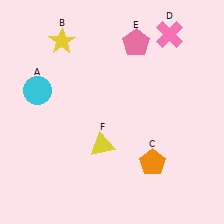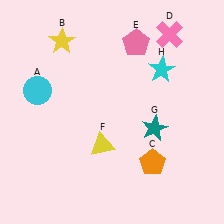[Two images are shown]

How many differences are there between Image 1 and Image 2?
There are 2 differences between the two images.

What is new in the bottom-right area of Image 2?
A teal star (G) was added in the bottom-right area of Image 2.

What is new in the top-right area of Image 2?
A cyan star (H) was added in the top-right area of Image 2.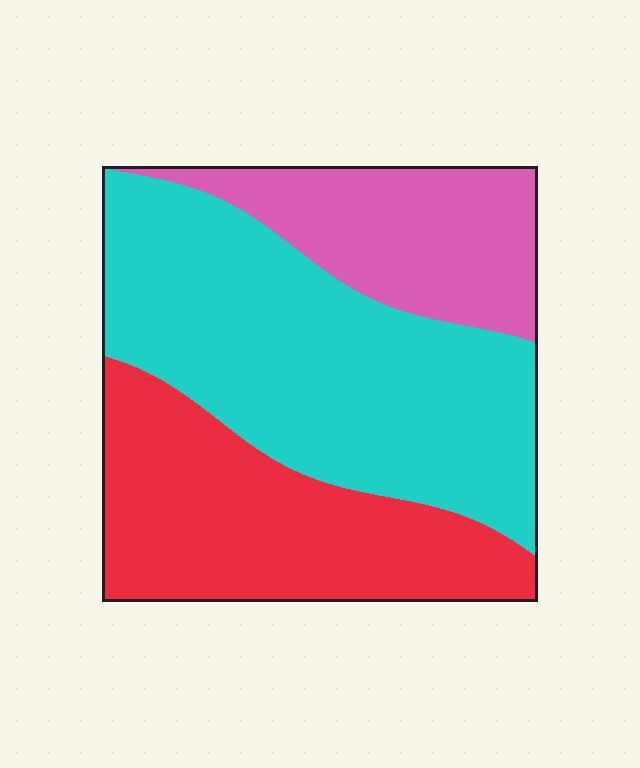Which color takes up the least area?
Pink, at roughly 20%.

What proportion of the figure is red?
Red covers roughly 30% of the figure.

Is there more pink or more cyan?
Cyan.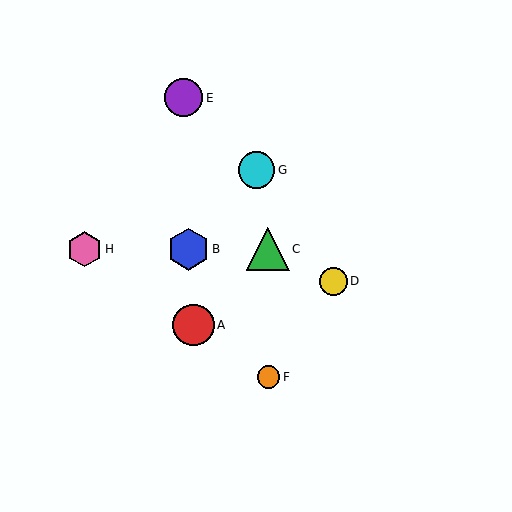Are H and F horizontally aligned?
No, H is at y≈249 and F is at y≈377.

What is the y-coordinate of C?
Object C is at y≈249.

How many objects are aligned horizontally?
3 objects (B, C, H) are aligned horizontally.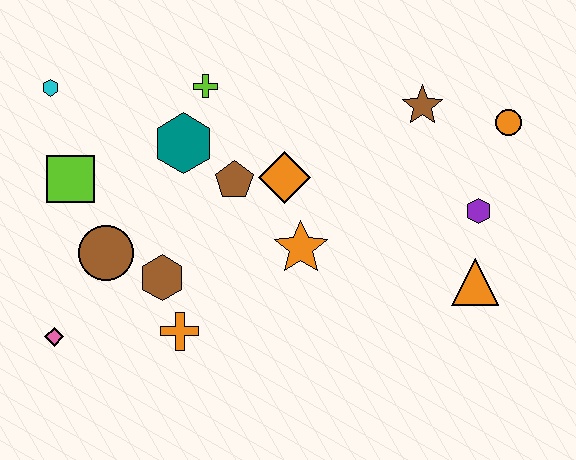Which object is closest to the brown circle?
The brown hexagon is closest to the brown circle.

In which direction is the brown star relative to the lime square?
The brown star is to the right of the lime square.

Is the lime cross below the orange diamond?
No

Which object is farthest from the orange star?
The cyan hexagon is farthest from the orange star.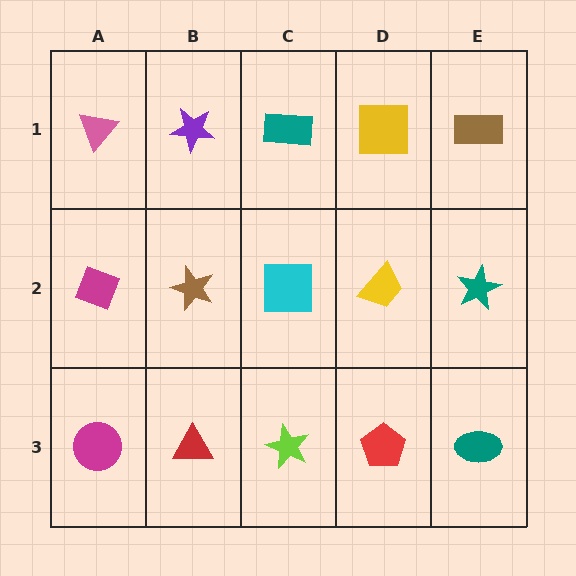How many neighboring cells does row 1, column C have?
3.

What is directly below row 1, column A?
A magenta diamond.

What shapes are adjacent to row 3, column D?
A yellow trapezoid (row 2, column D), a lime star (row 3, column C), a teal ellipse (row 3, column E).